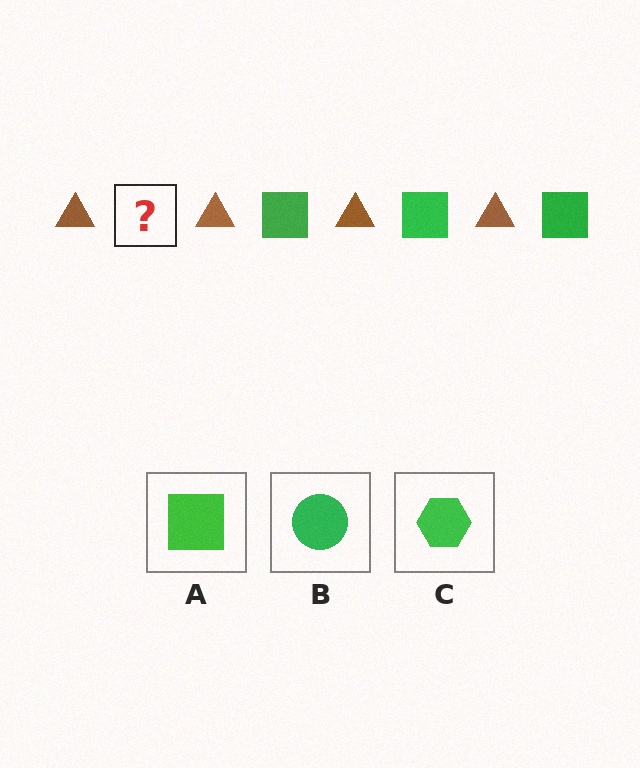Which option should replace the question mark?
Option A.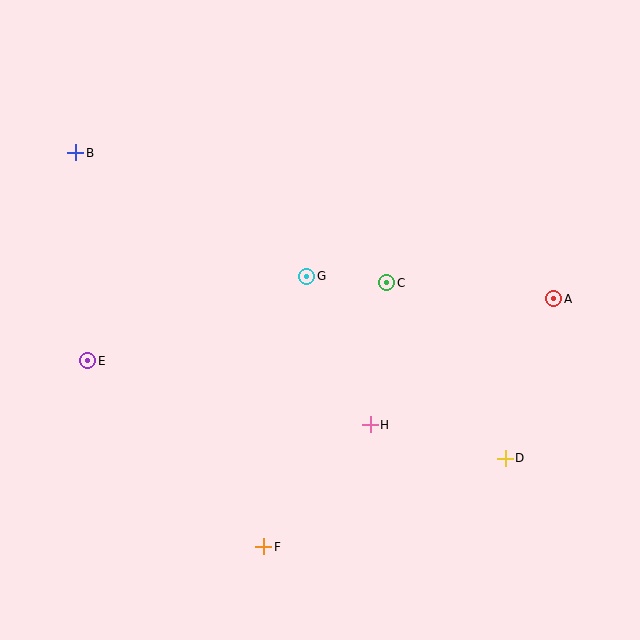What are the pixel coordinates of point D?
Point D is at (505, 458).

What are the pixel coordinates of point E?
Point E is at (88, 361).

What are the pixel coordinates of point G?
Point G is at (306, 276).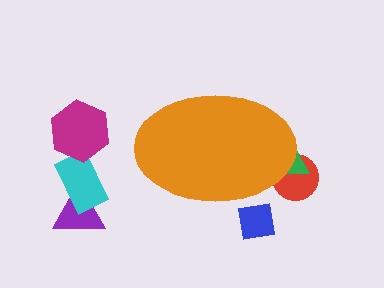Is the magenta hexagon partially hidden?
No, the magenta hexagon is fully visible.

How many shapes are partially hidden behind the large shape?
3 shapes are partially hidden.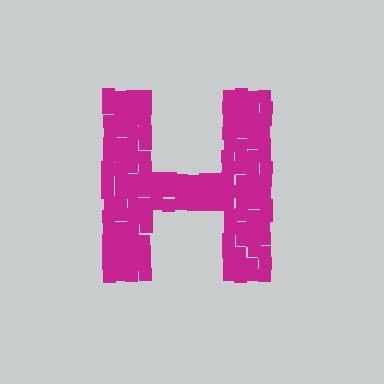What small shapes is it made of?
It is made of small squares.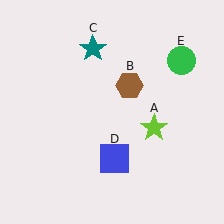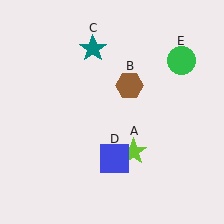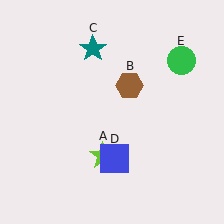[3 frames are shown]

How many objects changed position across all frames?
1 object changed position: lime star (object A).